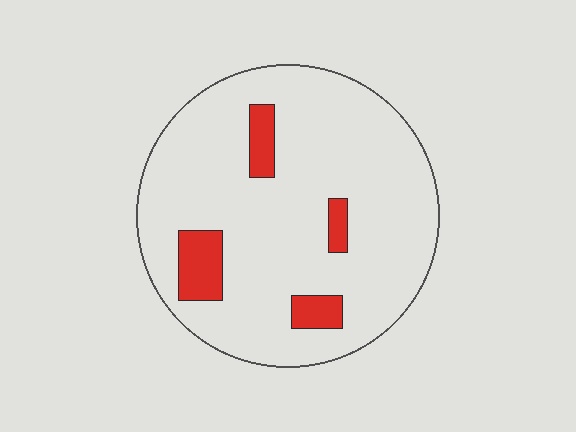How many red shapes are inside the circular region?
4.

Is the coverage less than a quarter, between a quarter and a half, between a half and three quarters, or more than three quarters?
Less than a quarter.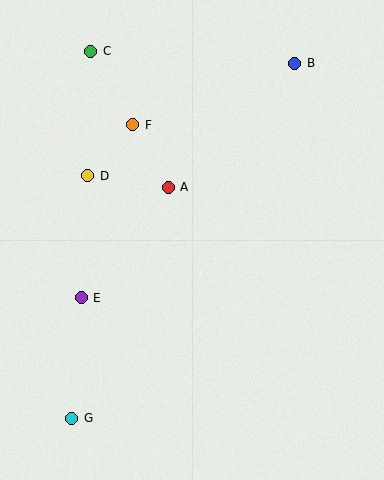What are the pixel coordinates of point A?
Point A is at (168, 187).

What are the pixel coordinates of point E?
Point E is at (81, 298).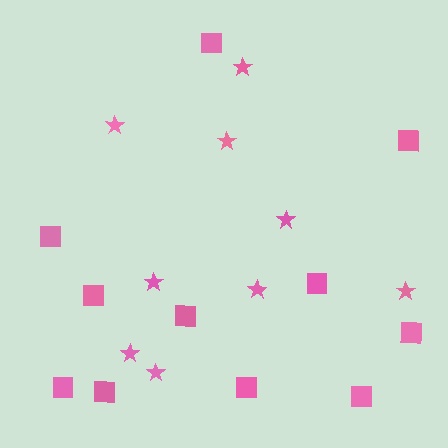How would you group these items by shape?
There are 2 groups: one group of stars (9) and one group of squares (11).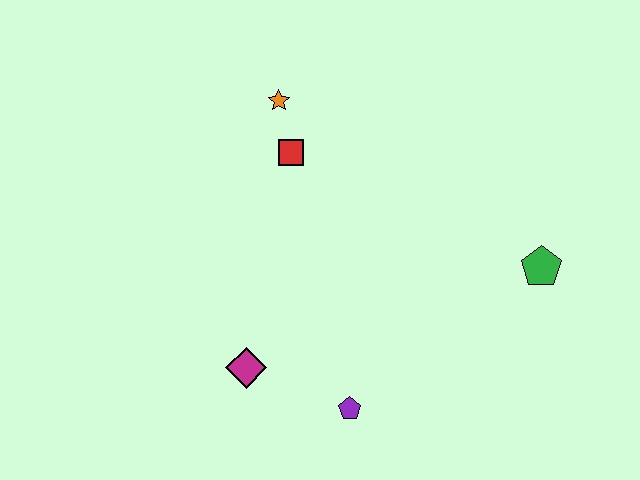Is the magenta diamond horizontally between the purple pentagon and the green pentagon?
No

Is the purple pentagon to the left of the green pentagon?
Yes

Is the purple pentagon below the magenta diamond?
Yes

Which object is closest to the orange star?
The red square is closest to the orange star.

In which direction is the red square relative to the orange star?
The red square is below the orange star.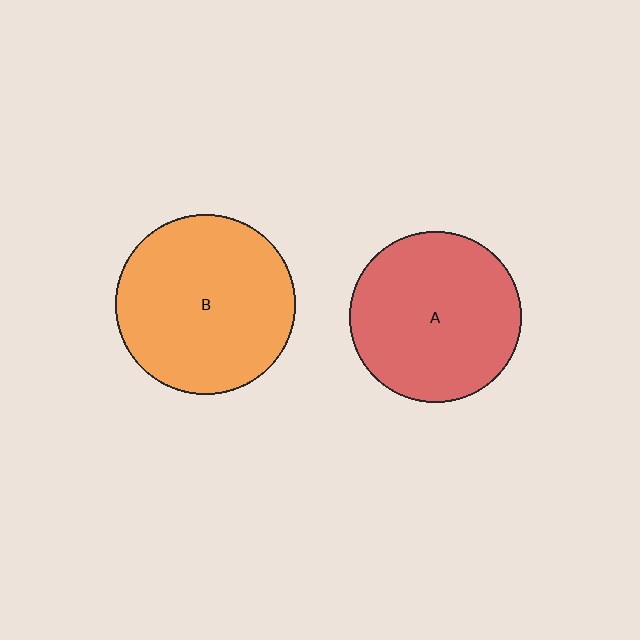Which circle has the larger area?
Circle B (orange).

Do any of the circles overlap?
No, none of the circles overlap.